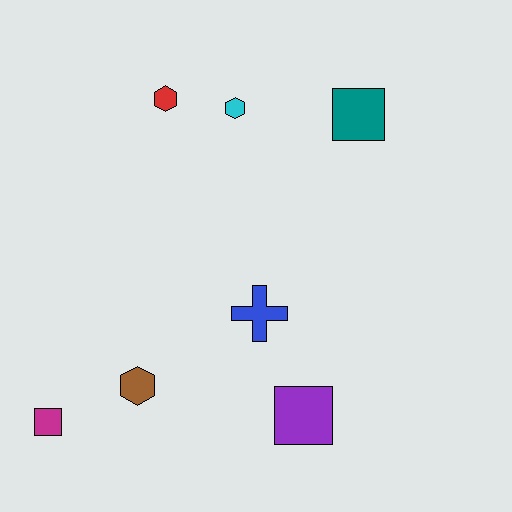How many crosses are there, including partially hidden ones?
There is 1 cross.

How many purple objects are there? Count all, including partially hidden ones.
There is 1 purple object.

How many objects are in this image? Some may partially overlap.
There are 7 objects.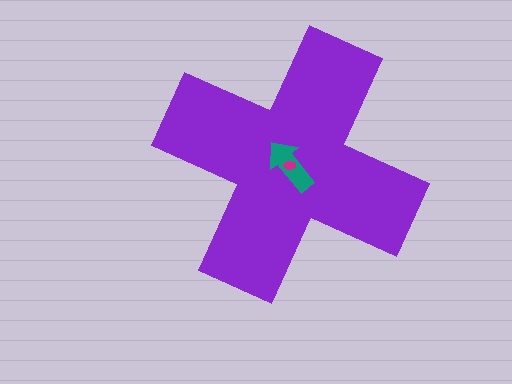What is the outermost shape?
The purple cross.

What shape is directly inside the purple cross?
The teal arrow.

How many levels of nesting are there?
3.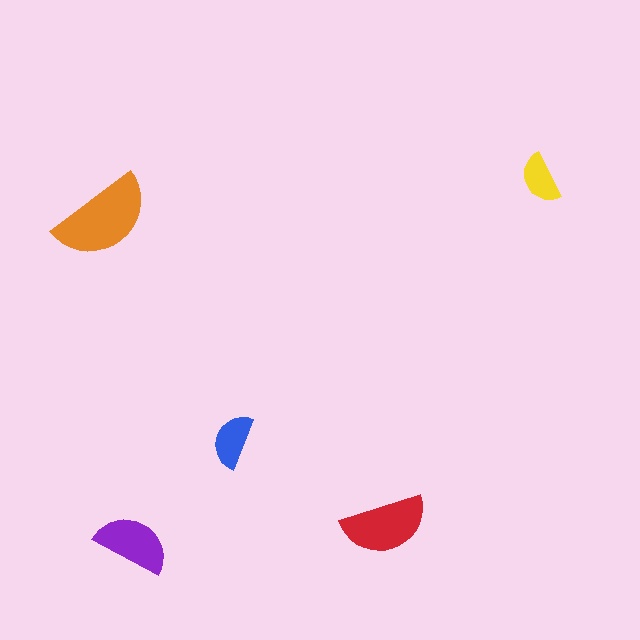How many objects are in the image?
There are 5 objects in the image.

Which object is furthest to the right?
The yellow semicircle is rightmost.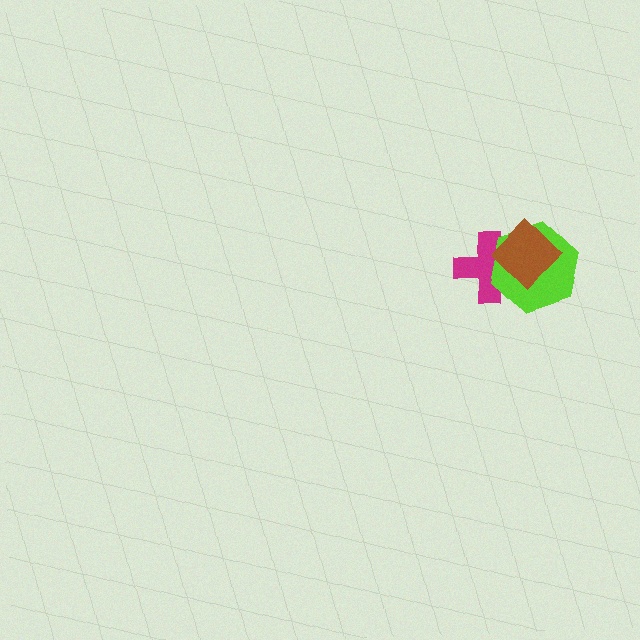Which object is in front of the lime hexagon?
The brown diamond is in front of the lime hexagon.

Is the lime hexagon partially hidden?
Yes, it is partially covered by another shape.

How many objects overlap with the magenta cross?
2 objects overlap with the magenta cross.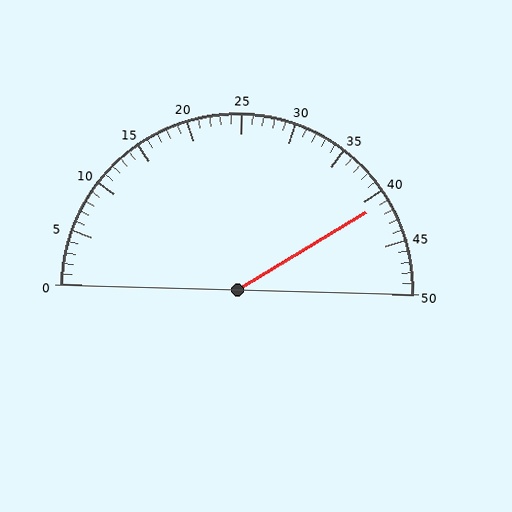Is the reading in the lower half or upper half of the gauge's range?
The reading is in the upper half of the range (0 to 50).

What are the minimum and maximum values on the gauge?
The gauge ranges from 0 to 50.